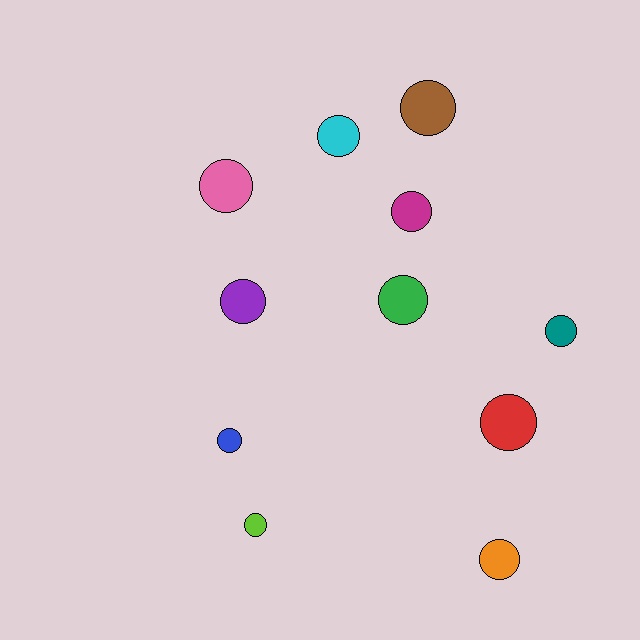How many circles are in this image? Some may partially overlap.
There are 11 circles.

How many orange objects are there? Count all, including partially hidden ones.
There is 1 orange object.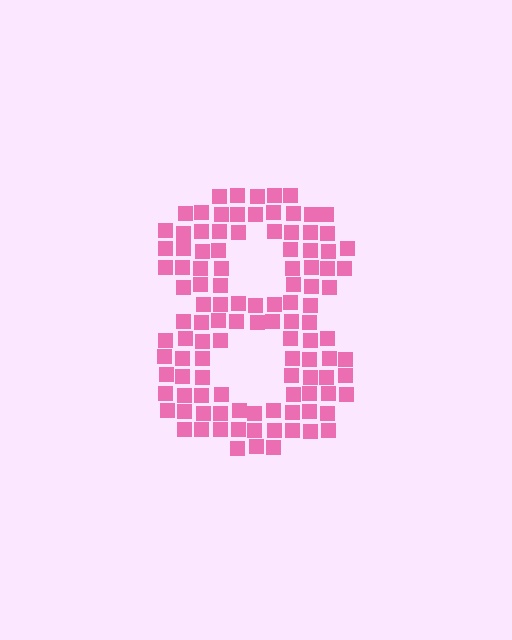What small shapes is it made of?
It is made of small squares.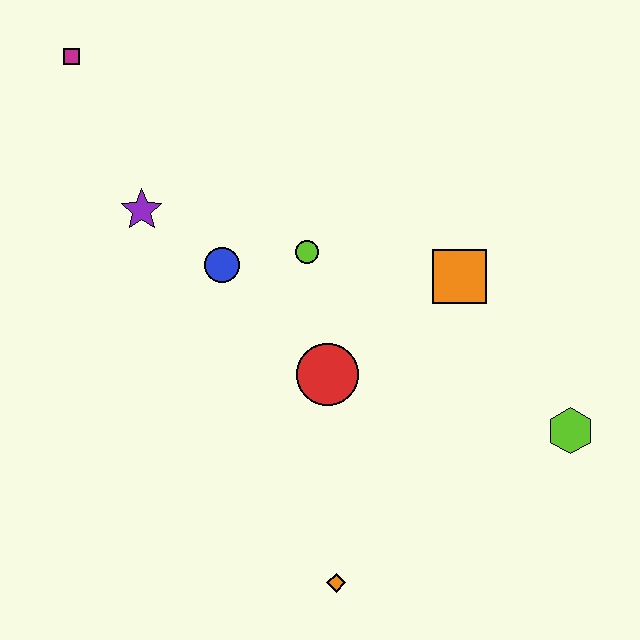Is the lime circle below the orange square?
No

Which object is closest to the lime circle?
The blue circle is closest to the lime circle.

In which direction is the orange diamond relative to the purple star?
The orange diamond is below the purple star.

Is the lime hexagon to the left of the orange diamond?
No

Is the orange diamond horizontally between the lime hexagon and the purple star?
Yes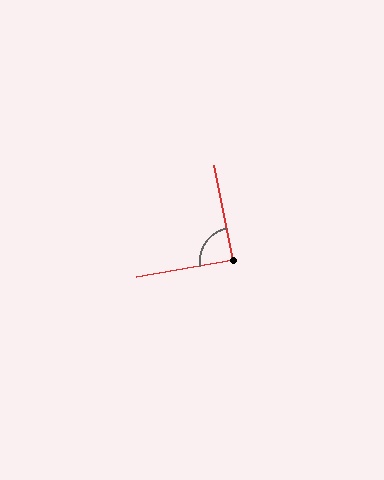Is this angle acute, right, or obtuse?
It is approximately a right angle.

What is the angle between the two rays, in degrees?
Approximately 89 degrees.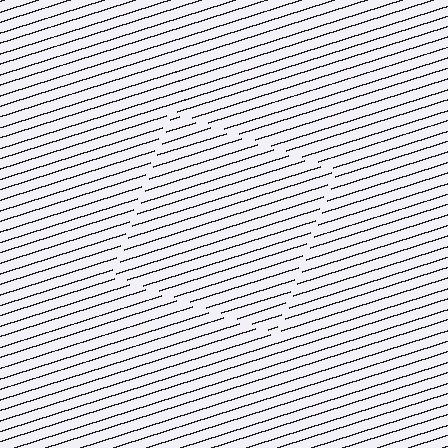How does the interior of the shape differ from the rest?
The interior of the shape contains the same grating, shifted by half a period — the contour is defined by the phase discontinuity where line-ends from the inner and outer gratings abut.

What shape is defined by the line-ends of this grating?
An illusory square. The interior of the shape contains the same grating, shifted by half a period — the contour is defined by the phase discontinuity where line-ends from the inner and outer gratings abut.